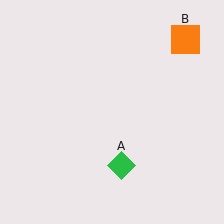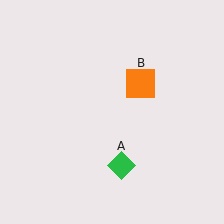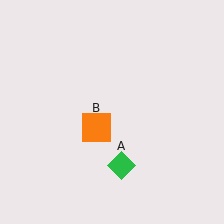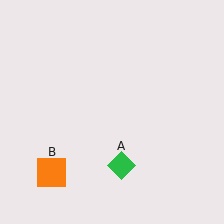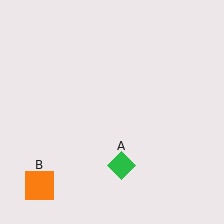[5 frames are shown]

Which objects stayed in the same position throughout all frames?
Green diamond (object A) remained stationary.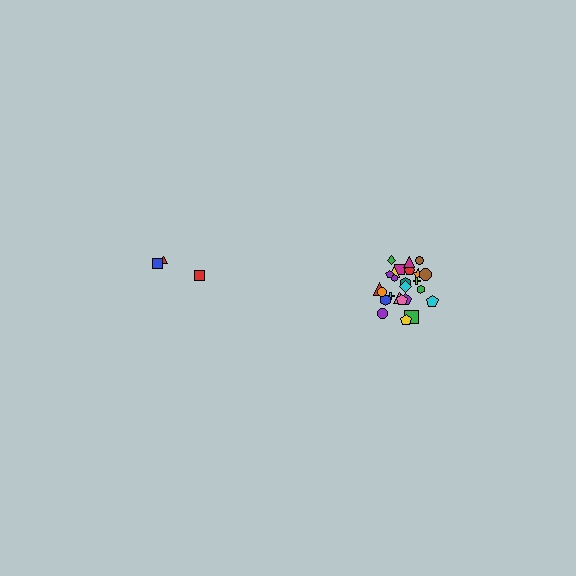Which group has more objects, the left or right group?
The right group.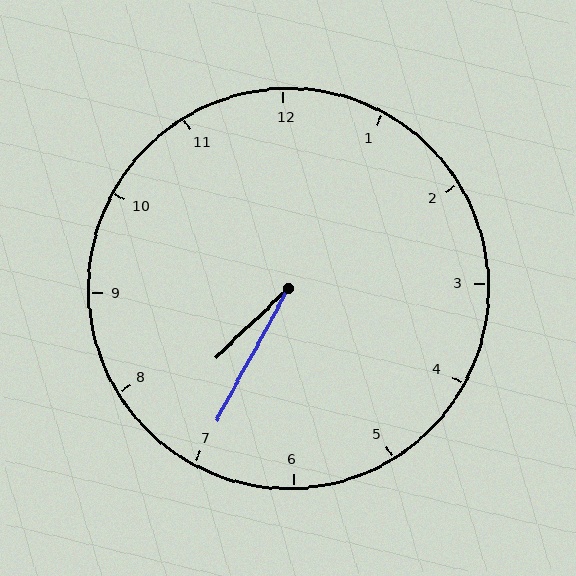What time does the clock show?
7:35.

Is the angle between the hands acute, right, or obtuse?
It is acute.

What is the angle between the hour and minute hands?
Approximately 18 degrees.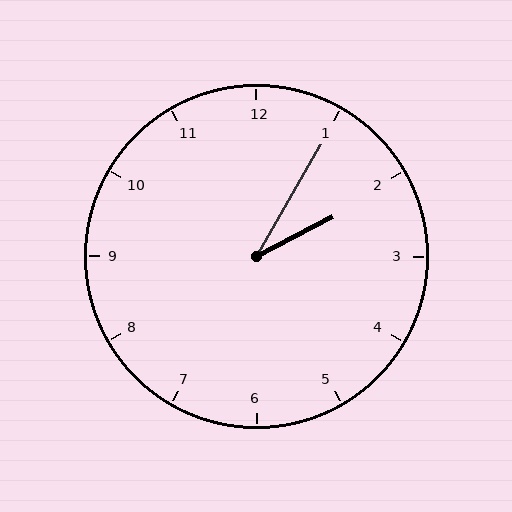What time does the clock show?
2:05.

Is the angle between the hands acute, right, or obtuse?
It is acute.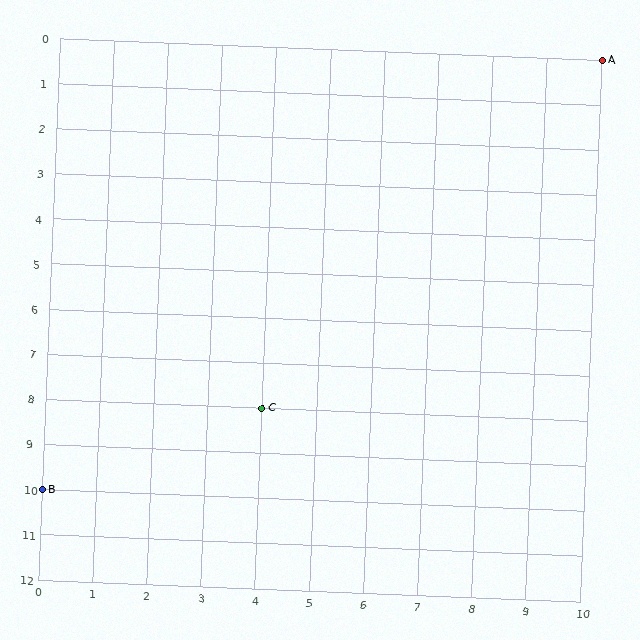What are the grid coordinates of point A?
Point A is at grid coordinates (10, 0).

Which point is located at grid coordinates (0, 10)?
Point B is at (0, 10).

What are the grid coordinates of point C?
Point C is at grid coordinates (4, 8).